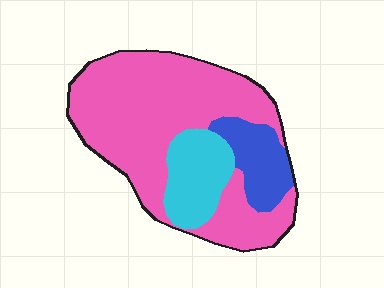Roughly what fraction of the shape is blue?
Blue takes up about one eighth (1/8) of the shape.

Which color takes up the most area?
Pink, at roughly 70%.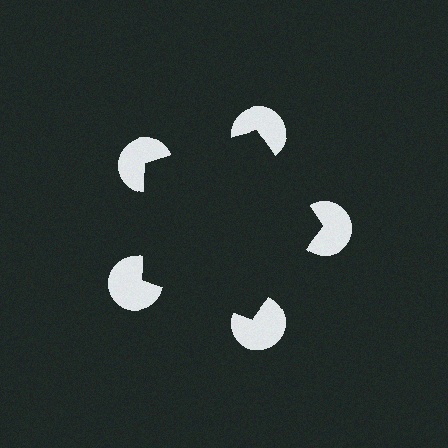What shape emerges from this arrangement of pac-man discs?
An illusory pentagon — its edges are inferred from the aligned wedge cuts in the pac-man discs, not physically drawn.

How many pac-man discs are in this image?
There are 5 — one at each vertex of the illusory pentagon.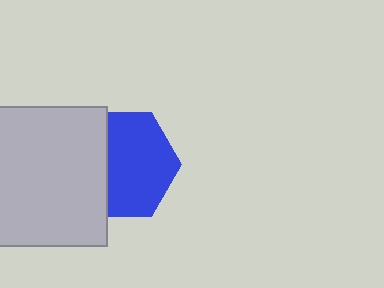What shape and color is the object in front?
The object in front is a light gray square.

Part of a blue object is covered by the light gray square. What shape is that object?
It is a hexagon.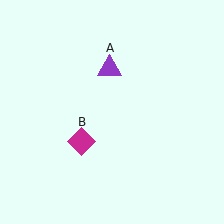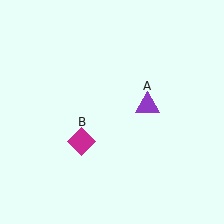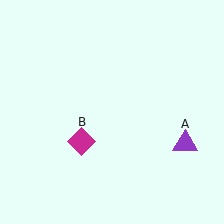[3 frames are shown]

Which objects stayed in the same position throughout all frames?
Magenta diamond (object B) remained stationary.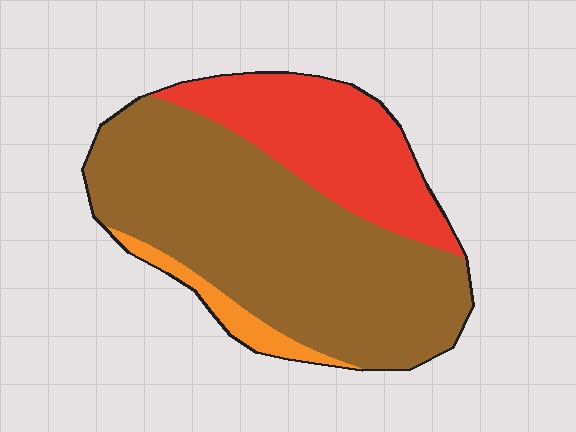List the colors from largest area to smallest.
From largest to smallest: brown, red, orange.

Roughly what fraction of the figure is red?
Red takes up about one quarter (1/4) of the figure.